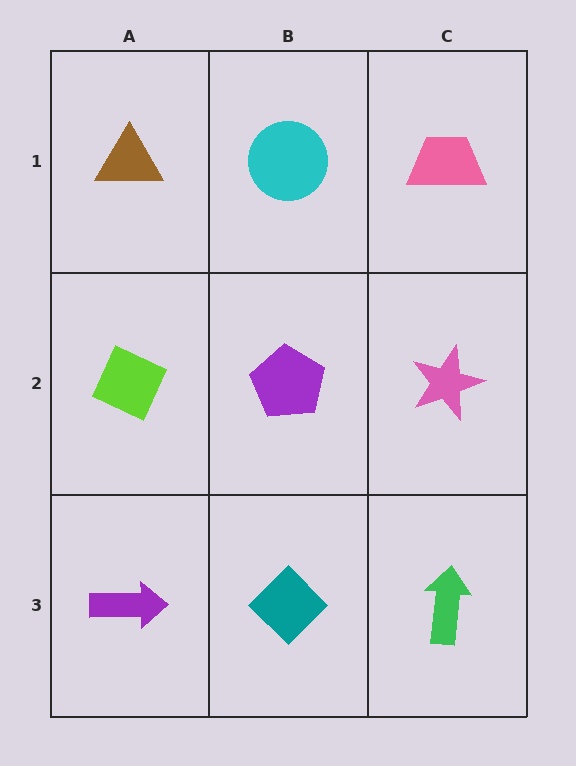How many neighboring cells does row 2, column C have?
3.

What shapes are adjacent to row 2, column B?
A cyan circle (row 1, column B), a teal diamond (row 3, column B), a lime diamond (row 2, column A), a pink star (row 2, column C).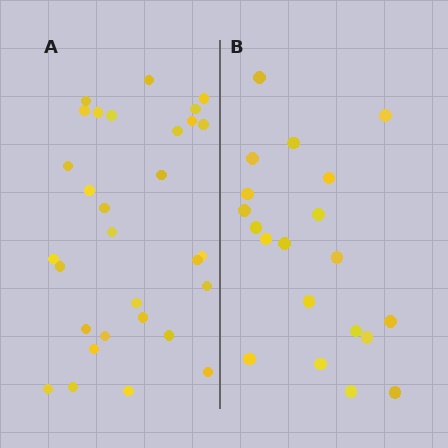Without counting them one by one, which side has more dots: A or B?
Region A (the left region) has more dots.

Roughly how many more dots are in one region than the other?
Region A has roughly 10 or so more dots than region B.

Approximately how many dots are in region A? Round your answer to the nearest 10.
About 30 dots.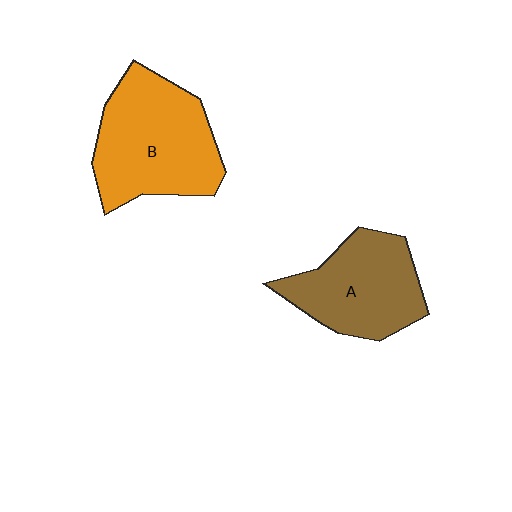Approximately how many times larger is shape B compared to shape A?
Approximately 1.2 times.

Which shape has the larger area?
Shape B (orange).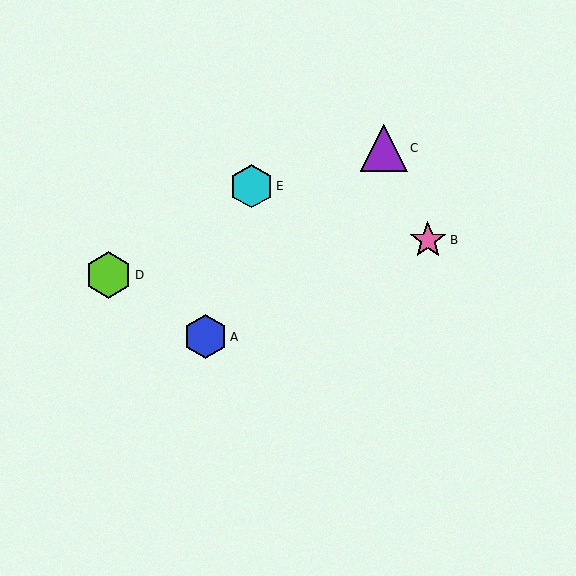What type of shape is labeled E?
Shape E is a cyan hexagon.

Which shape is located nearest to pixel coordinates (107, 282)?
The lime hexagon (labeled D) at (108, 275) is nearest to that location.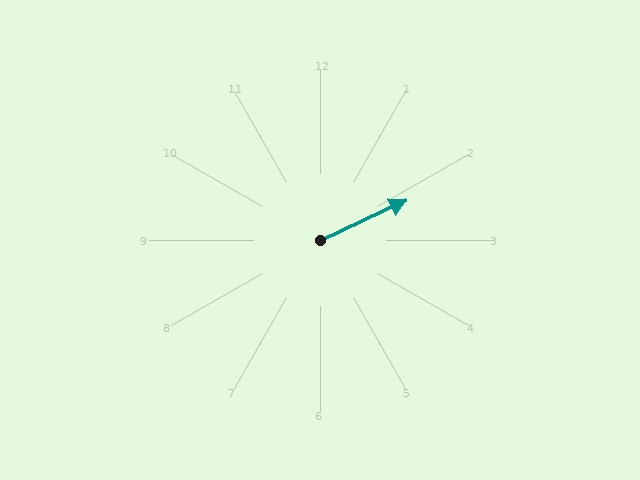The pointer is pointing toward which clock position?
Roughly 2 o'clock.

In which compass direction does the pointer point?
Northeast.